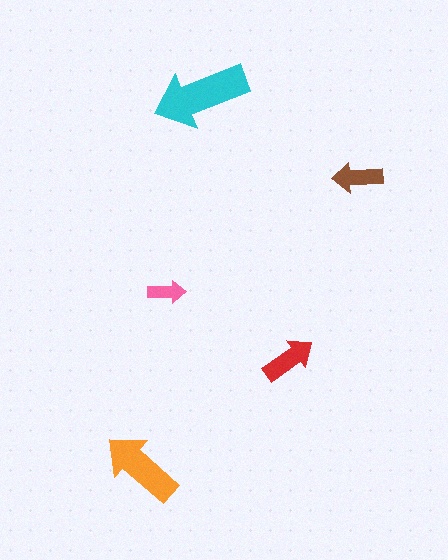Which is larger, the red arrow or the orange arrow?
The orange one.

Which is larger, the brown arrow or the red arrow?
The red one.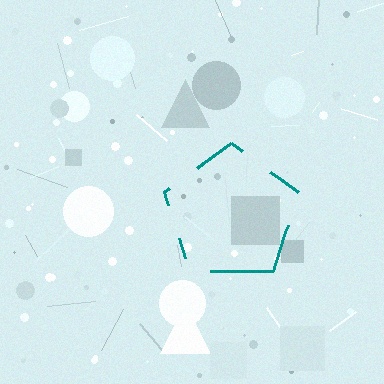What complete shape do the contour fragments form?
The contour fragments form a pentagon.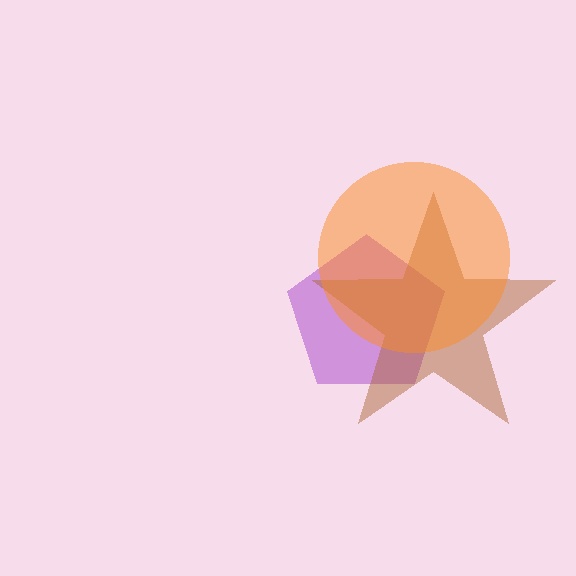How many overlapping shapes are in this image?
There are 3 overlapping shapes in the image.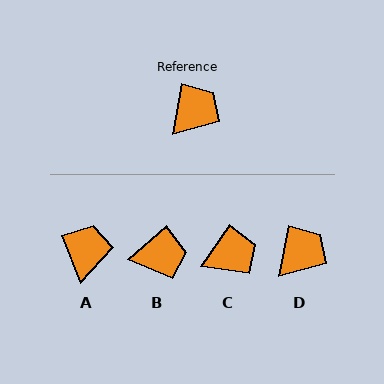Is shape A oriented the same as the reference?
No, it is off by about 32 degrees.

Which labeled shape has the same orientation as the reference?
D.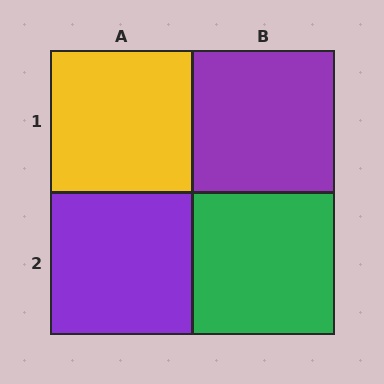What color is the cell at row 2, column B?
Green.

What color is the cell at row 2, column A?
Purple.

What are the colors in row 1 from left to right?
Yellow, purple.